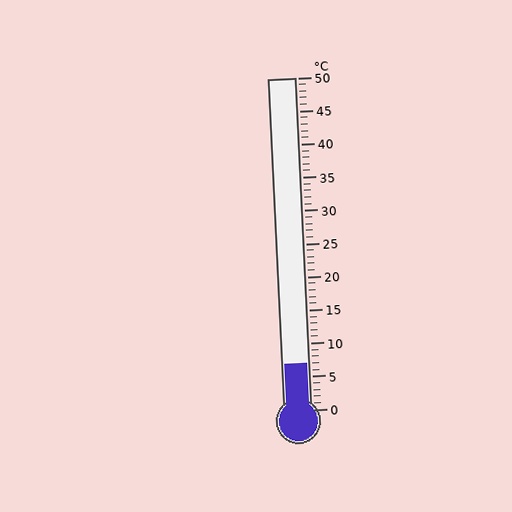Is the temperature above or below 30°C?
The temperature is below 30°C.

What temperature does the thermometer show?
The thermometer shows approximately 7°C.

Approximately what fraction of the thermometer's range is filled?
The thermometer is filled to approximately 15% of its range.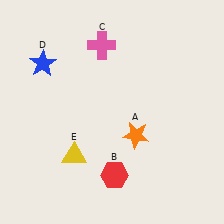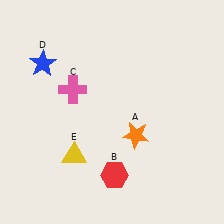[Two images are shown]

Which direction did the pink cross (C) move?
The pink cross (C) moved down.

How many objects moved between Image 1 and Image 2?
1 object moved between the two images.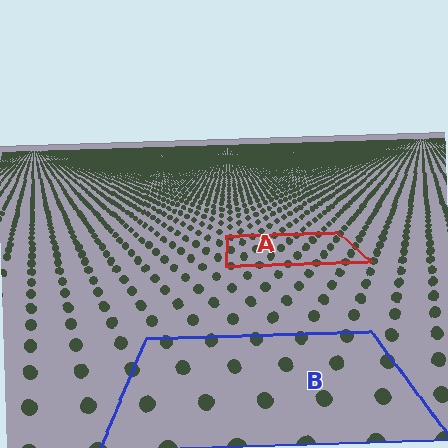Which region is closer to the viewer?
Region B is closer. The texture elements there are larger and more spread out.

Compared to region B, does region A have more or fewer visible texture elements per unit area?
Region A has more texture elements per unit area — they are packed more densely because it is farther away.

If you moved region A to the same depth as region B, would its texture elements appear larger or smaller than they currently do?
They would appear larger. At a closer depth, the same texture elements are projected at a bigger on-screen size.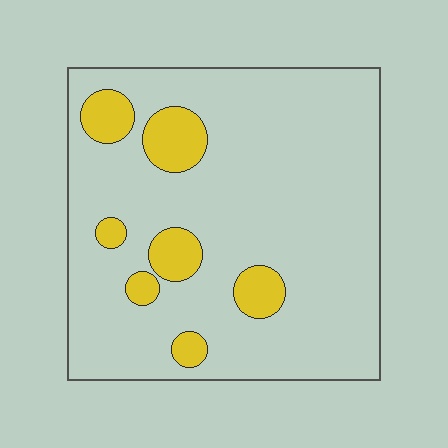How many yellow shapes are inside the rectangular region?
7.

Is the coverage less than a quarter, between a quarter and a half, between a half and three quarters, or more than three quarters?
Less than a quarter.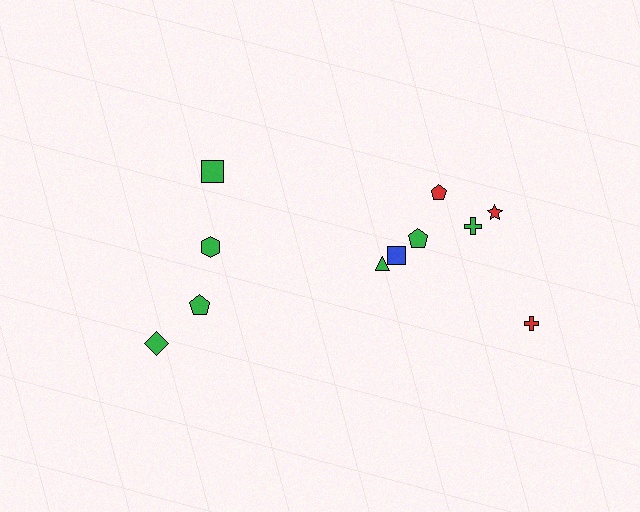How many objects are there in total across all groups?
There are 11 objects.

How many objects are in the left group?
There are 4 objects.